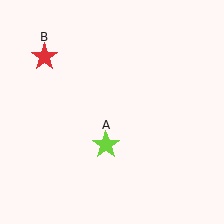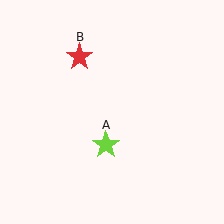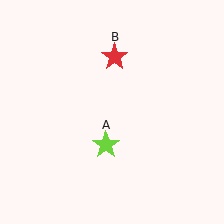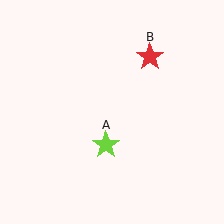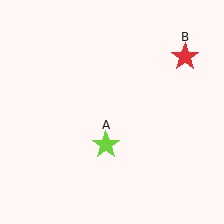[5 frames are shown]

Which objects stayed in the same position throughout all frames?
Lime star (object A) remained stationary.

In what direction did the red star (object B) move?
The red star (object B) moved right.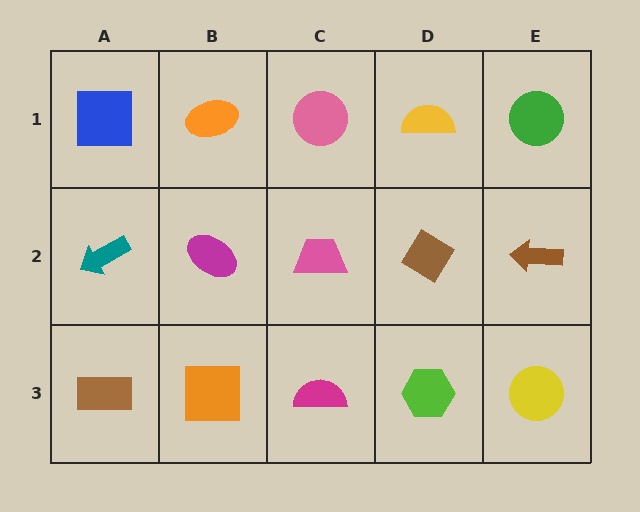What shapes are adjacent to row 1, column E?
A brown arrow (row 2, column E), a yellow semicircle (row 1, column D).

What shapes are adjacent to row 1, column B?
A magenta ellipse (row 2, column B), a blue square (row 1, column A), a pink circle (row 1, column C).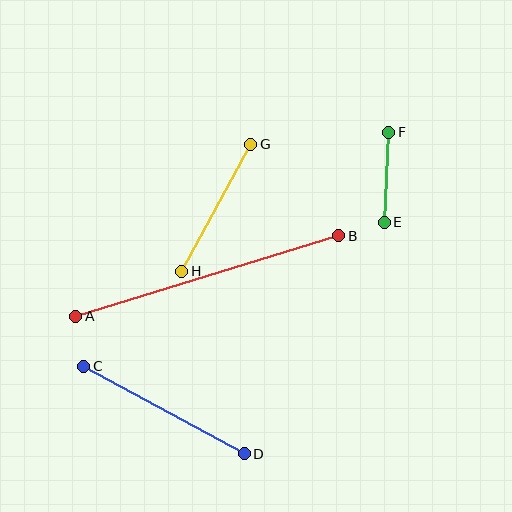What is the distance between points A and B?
The distance is approximately 275 pixels.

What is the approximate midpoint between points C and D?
The midpoint is at approximately (164, 410) pixels.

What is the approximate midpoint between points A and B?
The midpoint is at approximately (207, 276) pixels.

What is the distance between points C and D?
The distance is approximately 183 pixels.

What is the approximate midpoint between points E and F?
The midpoint is at approximately (386, 177) pixels.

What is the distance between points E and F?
The distance is approximately 90 pixels.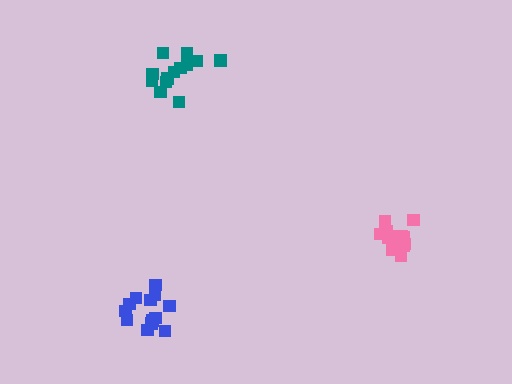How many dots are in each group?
Group 1: 15 dots, Group 2: 13 dots, Group 3: 13 dots (41 total).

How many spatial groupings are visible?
There are 3 spatial groupings.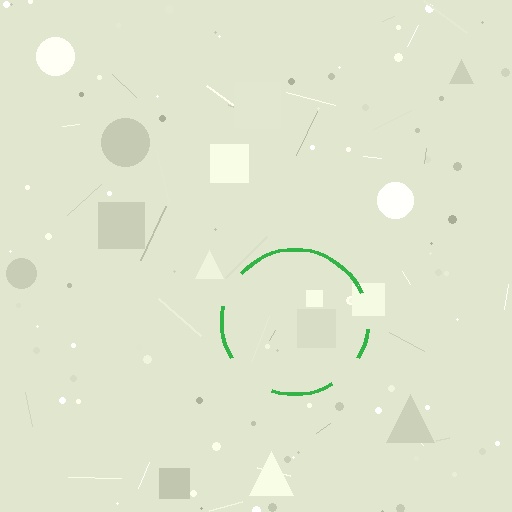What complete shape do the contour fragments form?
The contour fragments form a circle.